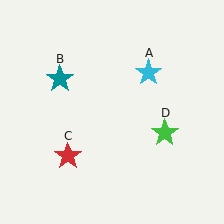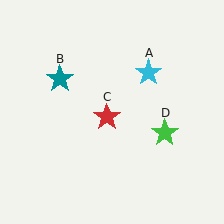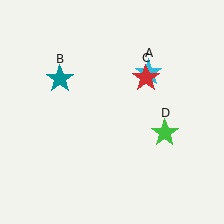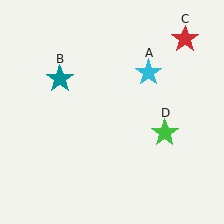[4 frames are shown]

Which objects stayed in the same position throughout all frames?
Cyan star (object A) and teal star (object B) and green star (object D) remained stationary.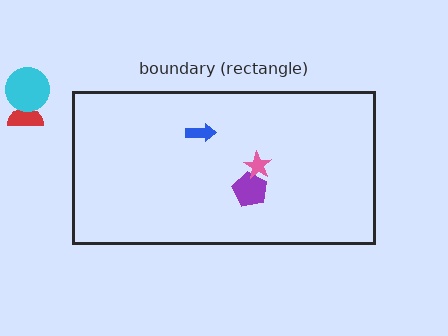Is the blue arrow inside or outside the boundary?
Inside.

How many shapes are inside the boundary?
3 inside, 2 outside.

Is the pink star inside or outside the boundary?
Inside.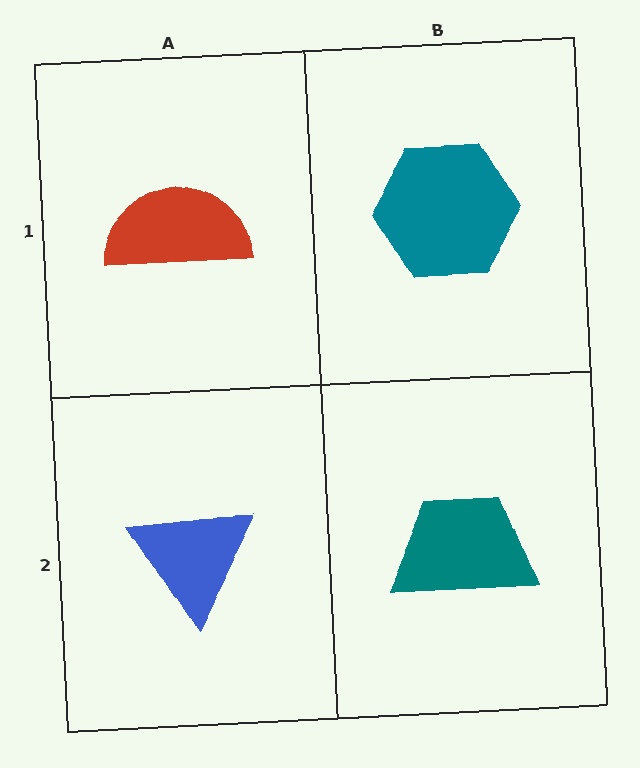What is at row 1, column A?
A red semicircle.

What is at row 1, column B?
A teal hexagon.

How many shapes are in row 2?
2 shapes.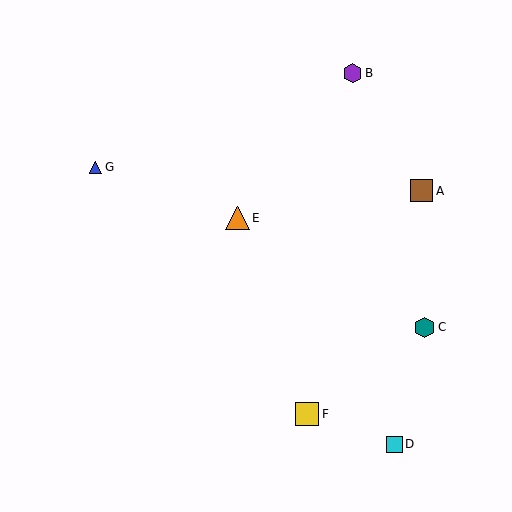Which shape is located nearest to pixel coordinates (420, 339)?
The teal hexagon (labeled C) at (425, 327) is nearest to that location.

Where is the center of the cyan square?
The center of the cyan square is at (394, 444).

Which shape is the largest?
The orange triangle (labeled E) is the largest.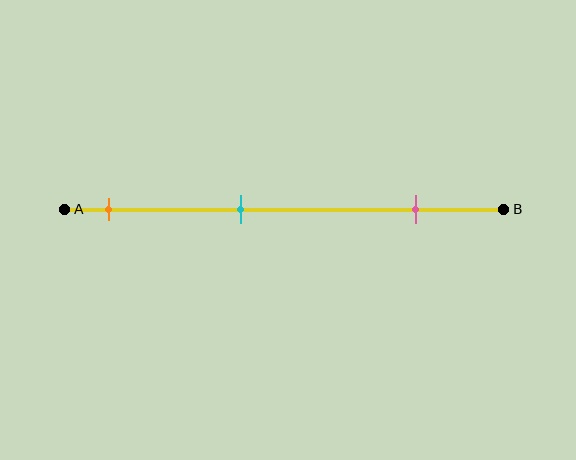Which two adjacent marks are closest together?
The orange and cyan marks are the closest adjacent pair.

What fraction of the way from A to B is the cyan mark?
The cyan mark is approximately 40% (0.4) of the way from A to B.